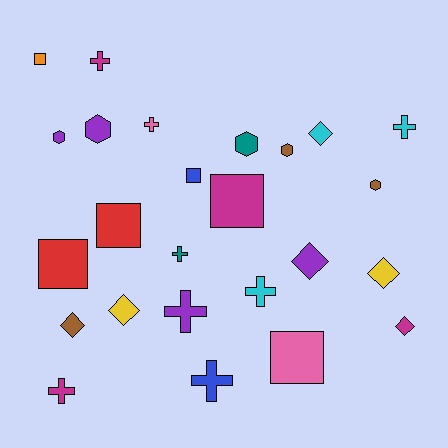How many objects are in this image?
There are 25 objects.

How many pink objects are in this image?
There are 2 pink objects.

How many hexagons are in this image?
There are 5 hexagons.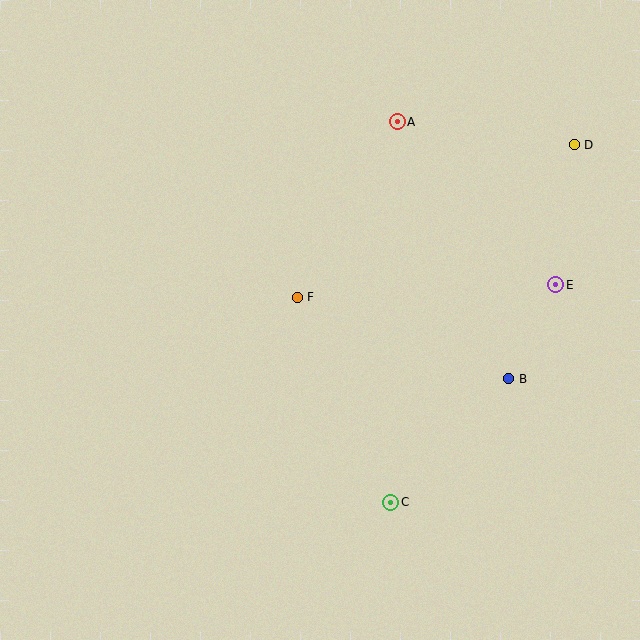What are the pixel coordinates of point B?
Point B is at (509, 379).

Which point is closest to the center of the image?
Point F at (297, 297) is closest to the center.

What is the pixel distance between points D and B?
The distance between D and B is 243 pixels.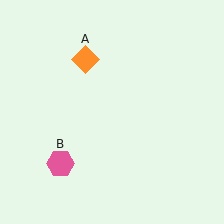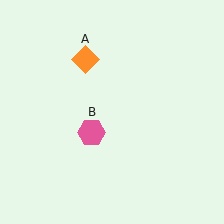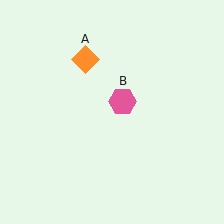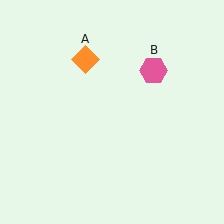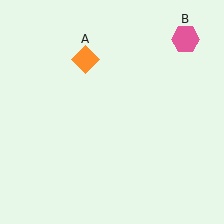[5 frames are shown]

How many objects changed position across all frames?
1 object changed position: pink hexagon (object B).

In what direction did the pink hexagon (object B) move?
The pink hexagon (object B) moved up and to the right.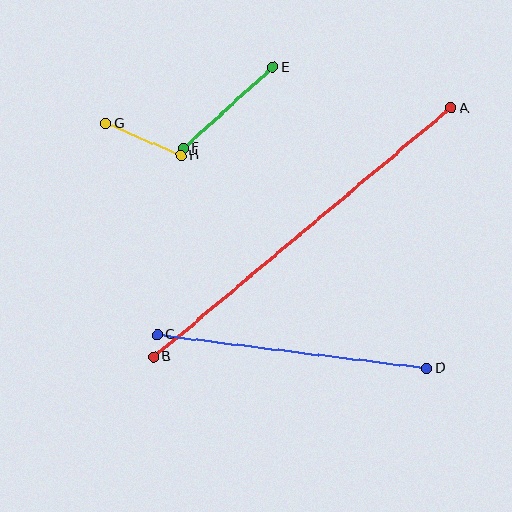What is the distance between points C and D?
The distance is approximately 271 pixels.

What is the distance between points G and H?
The distance is approximately 82 pixels.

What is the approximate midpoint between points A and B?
The midpoint is at approximately (302, 233) pixels.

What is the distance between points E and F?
The distance is approximately 121 pixels.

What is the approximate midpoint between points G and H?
The midpoint is at approximately (143, 139) pixels.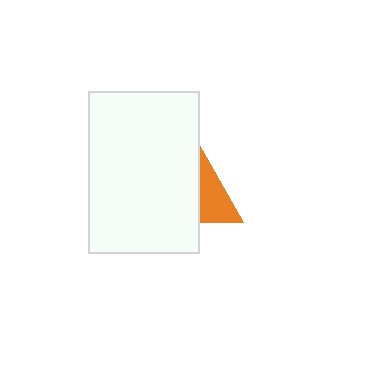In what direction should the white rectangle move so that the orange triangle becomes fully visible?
The white rectangle should move left. That is the shortest direction to clear the overlap and leave the orange triangle fully visible.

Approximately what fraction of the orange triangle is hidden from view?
Roughly 66% of the orange triangle is hidden behind the white rectangle.